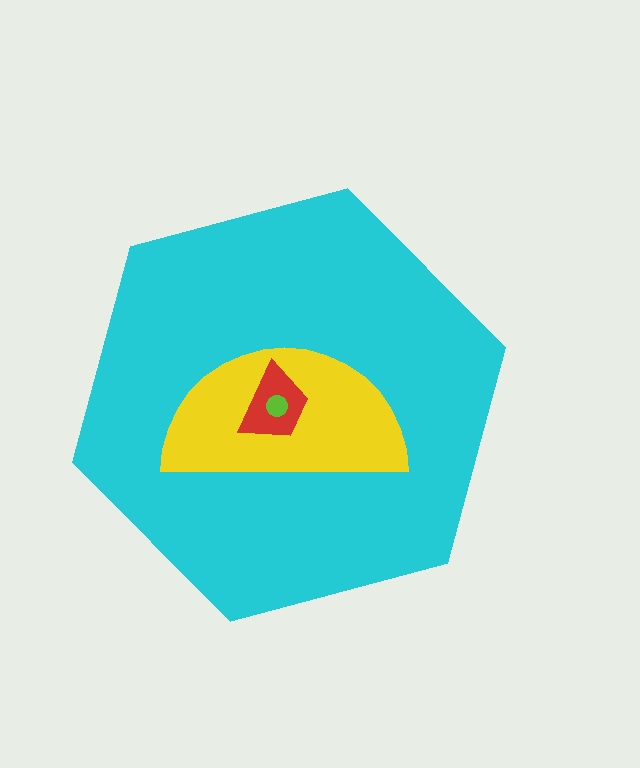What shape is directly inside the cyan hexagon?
The yellow semicircle.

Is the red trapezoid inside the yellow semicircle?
Yes.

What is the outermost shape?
The cyan hexagon.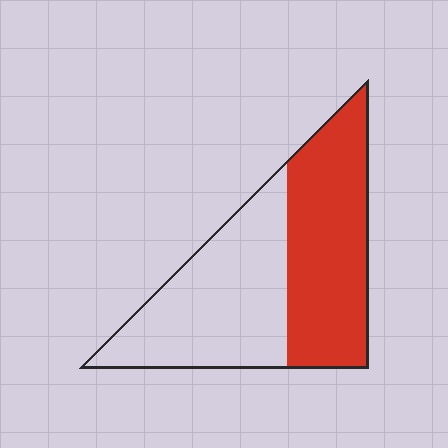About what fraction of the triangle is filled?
About one half (1/2).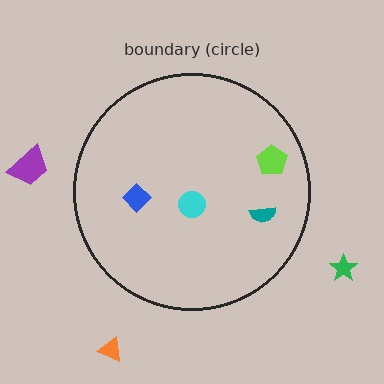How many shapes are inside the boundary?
4 inside, 3 outside.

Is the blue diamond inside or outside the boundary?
Inside.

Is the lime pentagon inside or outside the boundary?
Inside.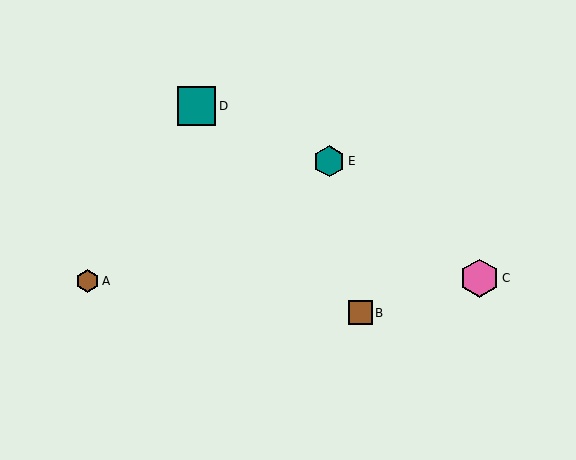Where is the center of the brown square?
The center of the brown square is at (360, 313).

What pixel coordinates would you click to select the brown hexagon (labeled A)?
Click at (88, 281) to select the brown hexagon A.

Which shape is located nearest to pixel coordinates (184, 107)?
The teal square (labeled D) at (196, 106) is nearest to that location.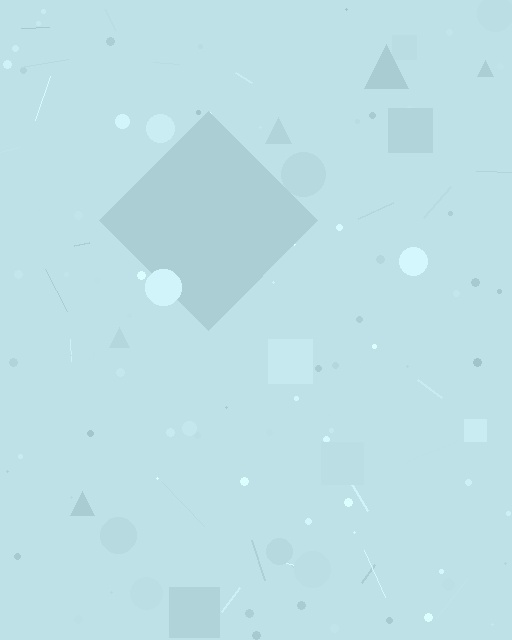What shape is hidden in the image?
A diamond is hidden in the image.